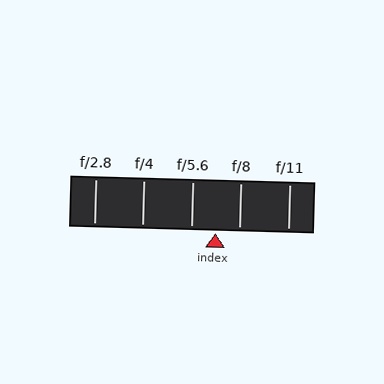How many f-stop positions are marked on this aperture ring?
There are 5 f-stop positions marked.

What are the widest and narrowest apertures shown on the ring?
The widest aperture shown is f/2.8 and the narrowest is f/11.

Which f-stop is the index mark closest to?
The index mark is closest to f/8.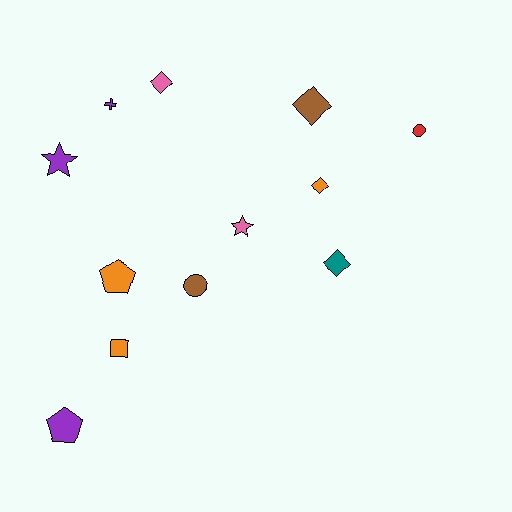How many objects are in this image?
There are 12 objects.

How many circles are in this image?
There are 2 circles.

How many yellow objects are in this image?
There are no yellow objects.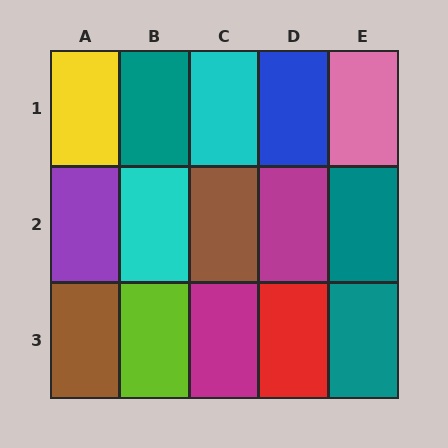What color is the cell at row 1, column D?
Blue.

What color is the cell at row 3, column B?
Lime.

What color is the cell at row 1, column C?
Cyan.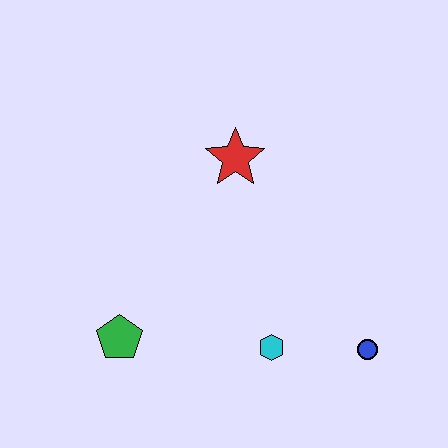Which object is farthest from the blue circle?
The green pentagon is farthest from the blue circle.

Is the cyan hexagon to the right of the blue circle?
No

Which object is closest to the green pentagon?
The cyan hexagon is closest to the green pentagon.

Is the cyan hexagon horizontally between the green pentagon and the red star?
No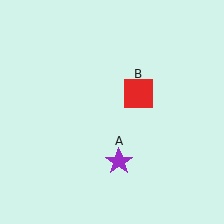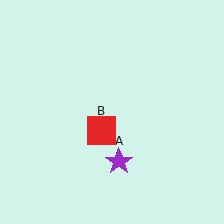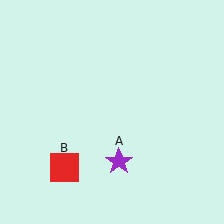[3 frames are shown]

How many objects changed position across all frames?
1 object changed position: red square (object B).